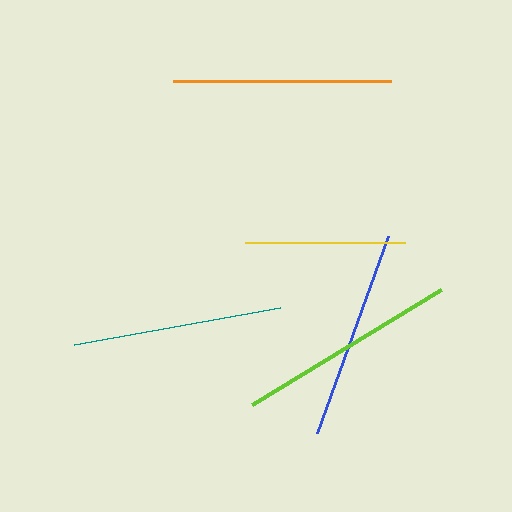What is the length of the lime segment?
The lime segment is approximately 221 pixels long.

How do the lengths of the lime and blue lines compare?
The lime and blue lines are approximately the same length.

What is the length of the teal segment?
The teal segment is approximately 209 pixels long.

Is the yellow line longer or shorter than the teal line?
The teal line is longer than the yellow line.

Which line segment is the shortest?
The yellow line is the shortest at approximately 160 pixels.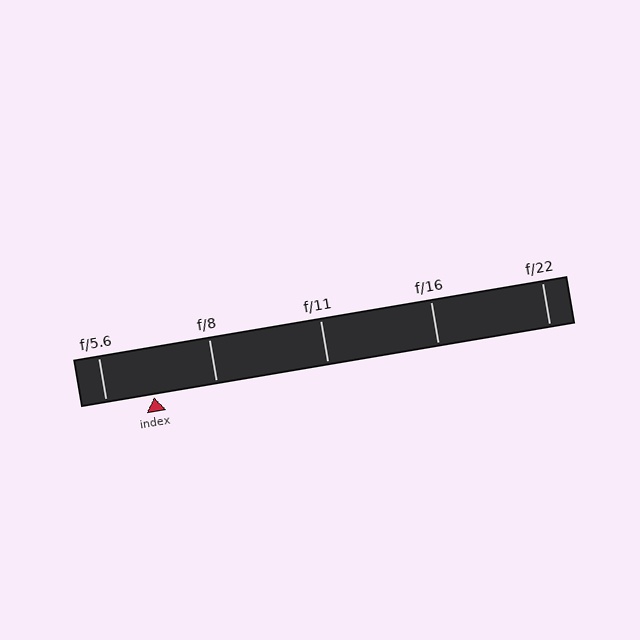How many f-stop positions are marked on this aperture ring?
There are 5 f-stop positions marked.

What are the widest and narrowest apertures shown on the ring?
The widest aperture shown is f/5.6 and the narrowest is f/22.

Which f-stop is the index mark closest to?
The index mark is closest to f/5.6.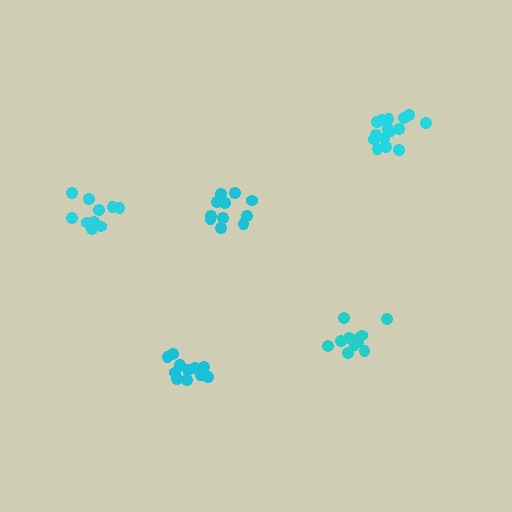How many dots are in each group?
Group 1: 10 dots, Group 2: 11 dots, Group 3: 11 dots, Group 4: 15 dots, Group 5: 11 dots (58 total).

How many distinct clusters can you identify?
There are 5 distinct clusters.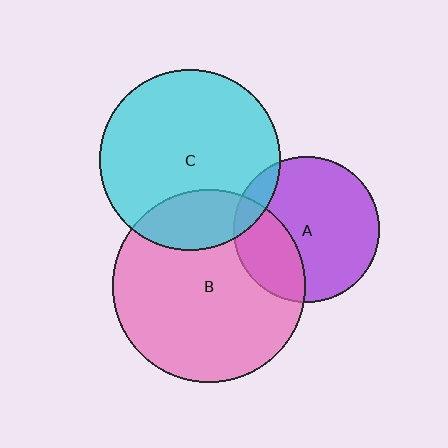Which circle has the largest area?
Circle B (pink).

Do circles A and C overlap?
Yes.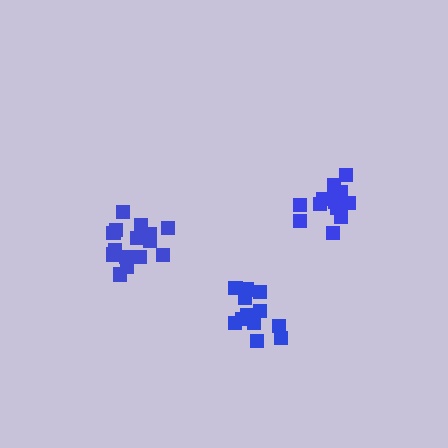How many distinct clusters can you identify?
There are 3 distinct clusters.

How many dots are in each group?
Group 1: 16 dots, Group 2: 14 dots, Group 3: 13 dots (43 total).